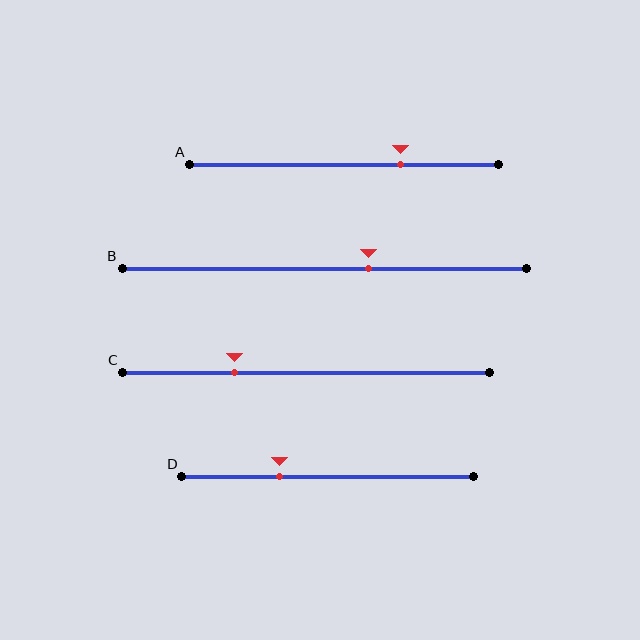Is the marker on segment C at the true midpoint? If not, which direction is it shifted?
No, the marker on segment C is shifted to the left by about 20% of the segment length.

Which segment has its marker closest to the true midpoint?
Segment B has its marker closest to the true midpoint.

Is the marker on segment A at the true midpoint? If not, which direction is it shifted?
No, the marker on segment A is shifted to the right by about 18% of the segment length.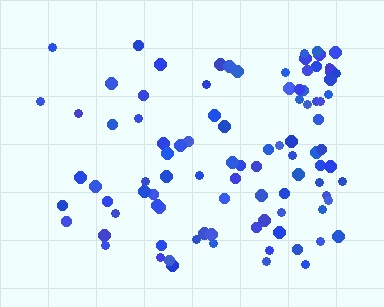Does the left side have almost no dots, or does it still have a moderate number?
Still a moderate number, just noticeably fewer than the right.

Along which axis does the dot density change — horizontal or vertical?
Horizontal.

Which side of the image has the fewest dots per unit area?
The left.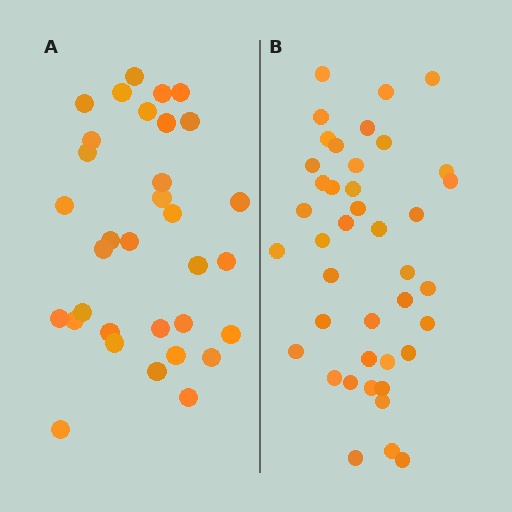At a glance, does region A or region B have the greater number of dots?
Region B (the right region) has more dots.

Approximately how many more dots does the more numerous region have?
Region B has roughly 8 or so more dots than region A.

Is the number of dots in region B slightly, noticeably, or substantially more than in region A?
Region B has only slightly more — the two regions are fairly close. The ratio is roughly 1.2 to 1.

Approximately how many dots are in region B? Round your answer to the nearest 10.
About 40 dots. (The exact count is 41, which rounds to 40.)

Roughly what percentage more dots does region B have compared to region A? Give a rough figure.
About 25% more.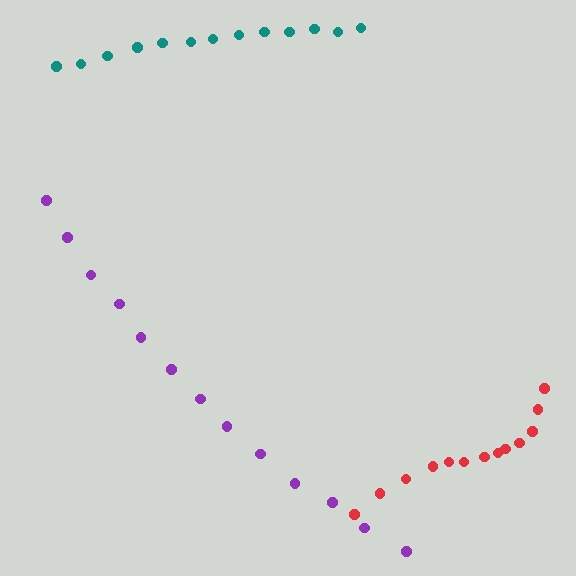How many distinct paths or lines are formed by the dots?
There are 3 distinct paths.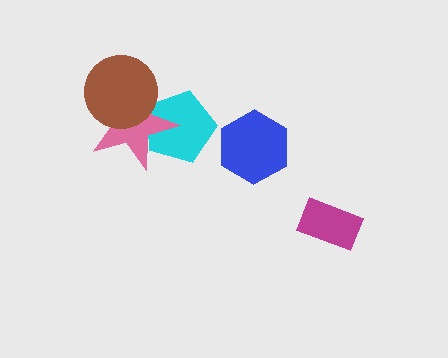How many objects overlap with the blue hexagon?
0 objects overlap with the blue hexagon.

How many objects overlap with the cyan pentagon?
1 object overlaps with the cyan pentagon.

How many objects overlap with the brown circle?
1 object overlaps with the brown circle.